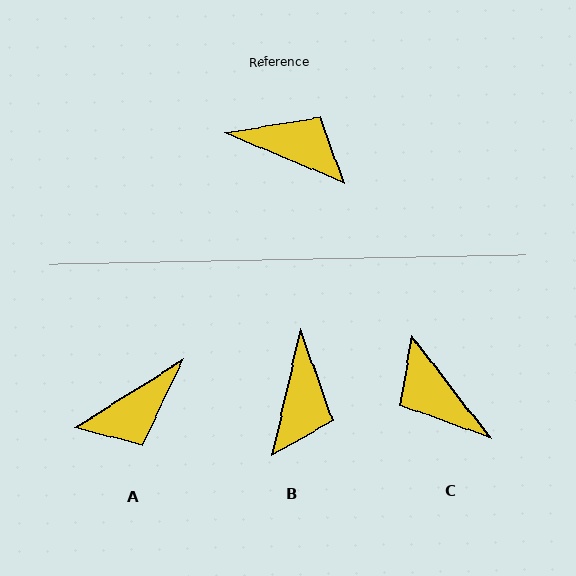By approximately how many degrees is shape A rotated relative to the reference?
Approximately 125 degrees clockwise.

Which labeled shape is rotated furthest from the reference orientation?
C, about 151 degrees away.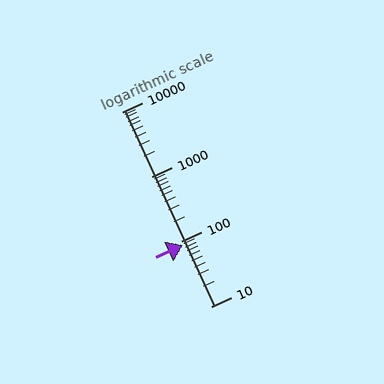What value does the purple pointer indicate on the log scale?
The pointer indicates approximately 87.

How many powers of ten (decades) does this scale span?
The scale spans 3 decades, from 10 to 10000.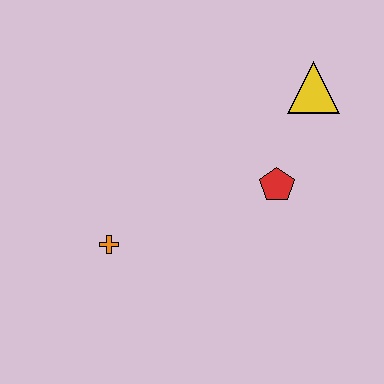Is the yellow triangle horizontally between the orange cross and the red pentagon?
No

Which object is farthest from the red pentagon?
The orange cross is farthest from the red pentagon.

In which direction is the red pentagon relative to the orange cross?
The red pentagon is to the right of the orange cross.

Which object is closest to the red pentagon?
The yellow triangle is closest to the red pentagon.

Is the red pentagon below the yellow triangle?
Yes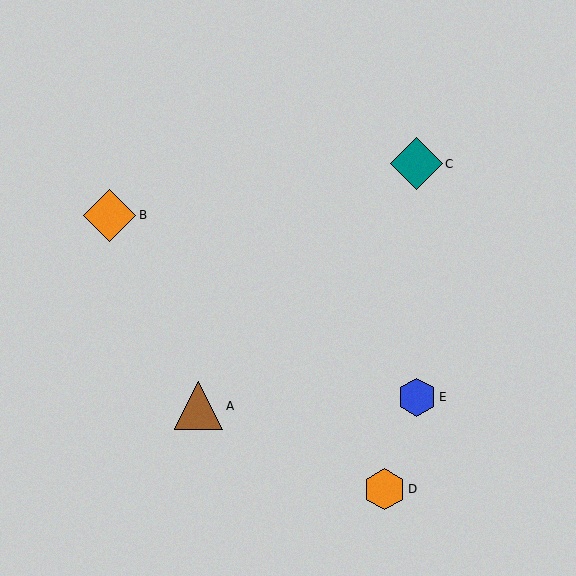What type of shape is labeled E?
Shape E is a blue hexagon.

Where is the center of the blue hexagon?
The center of the blue hexagon is at (417, 397).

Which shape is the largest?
The orange diamond (labeled B) is the largest.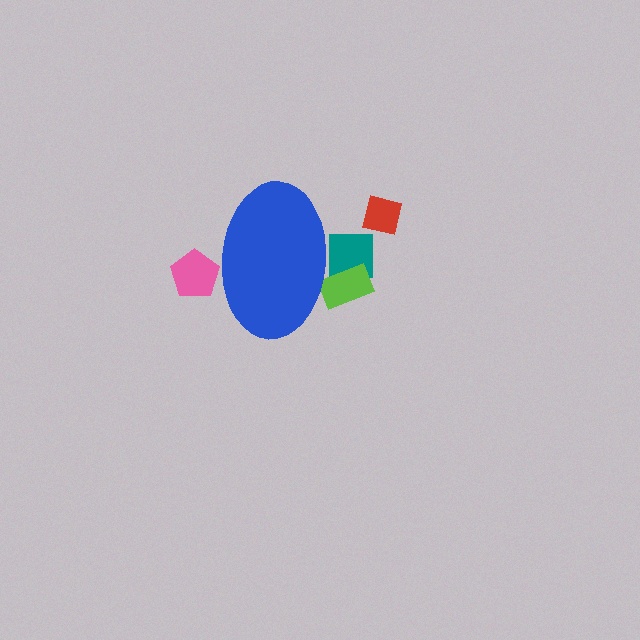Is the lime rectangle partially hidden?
Yes, the lime rectangle is partially hidden behind the blue ellipse.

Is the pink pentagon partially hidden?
Yes, the pink pentagon is partially hidden behind the blue ellipse.